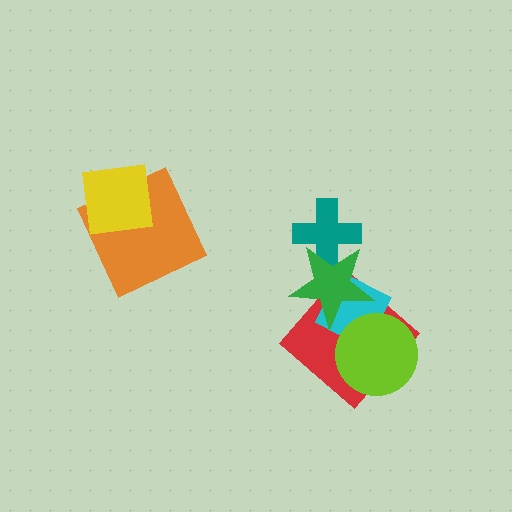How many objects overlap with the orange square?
1 object overlaps with the orange square.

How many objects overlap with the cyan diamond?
3 objects overlap with the cyan diamond.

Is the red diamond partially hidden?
Yes, it is partially covered by another shape.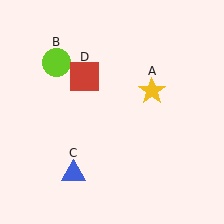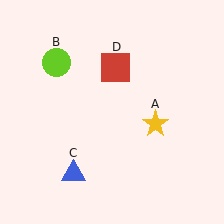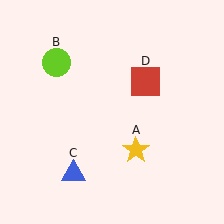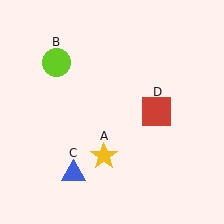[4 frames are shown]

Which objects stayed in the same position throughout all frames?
Lime circle (object B) and blue triangle (object C) remained stationary.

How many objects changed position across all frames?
2 objects changed position: yellow star (object A), red square (object D).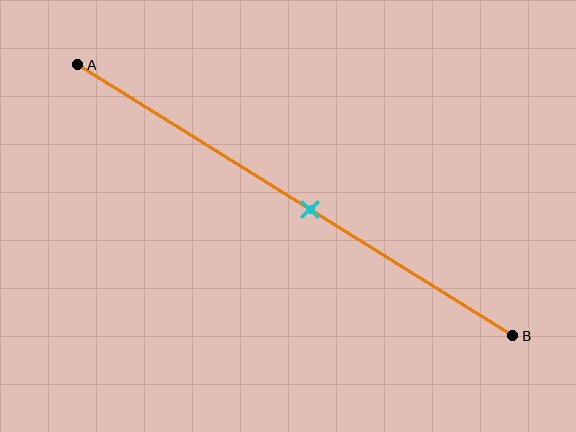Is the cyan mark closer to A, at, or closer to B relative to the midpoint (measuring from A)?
The cyan mark is closer to point B than the midpoint of segment AB.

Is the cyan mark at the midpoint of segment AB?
No, the mark is at about 55% from A, not at the 50% midpoint.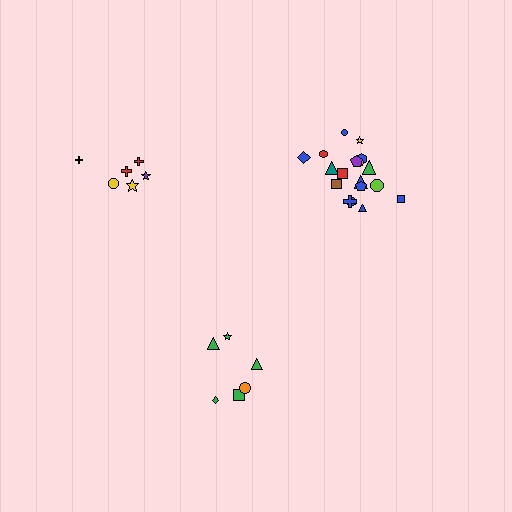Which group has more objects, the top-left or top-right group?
The top-right group.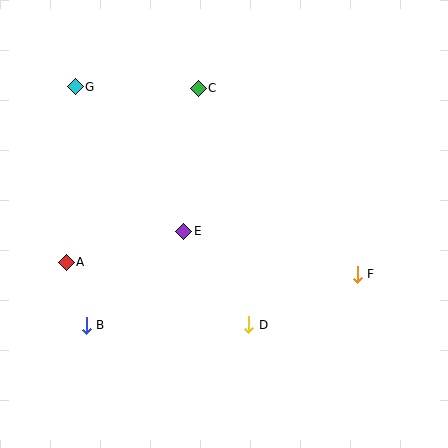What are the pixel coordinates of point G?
Point G is at (75, 87).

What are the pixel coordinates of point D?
Point D is at (249, 325).